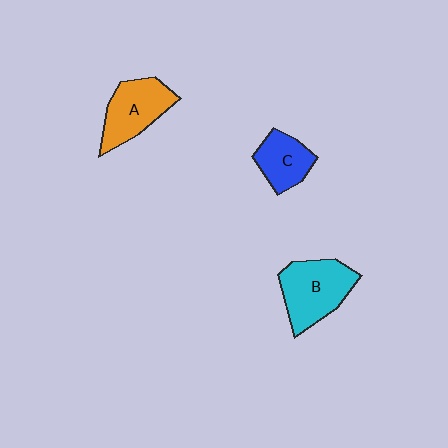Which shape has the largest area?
Shape B (cyan).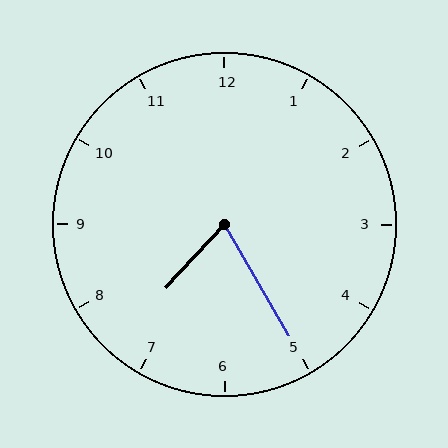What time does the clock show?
7:25.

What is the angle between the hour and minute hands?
Approximately 72 degrees.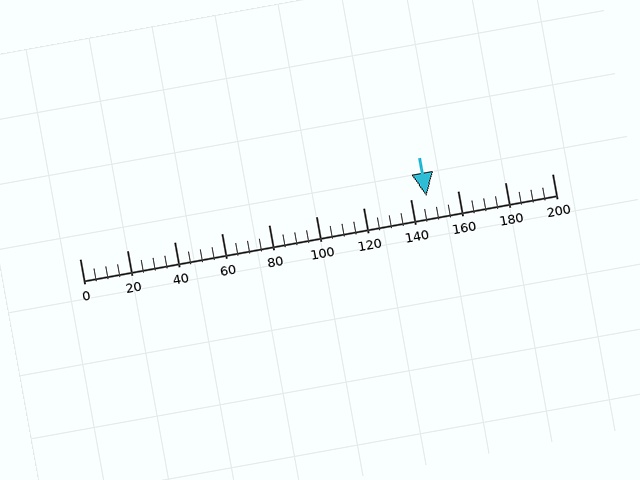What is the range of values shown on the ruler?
The ruler shows values from 0 to 200.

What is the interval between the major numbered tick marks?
The major tick marks are spaced 20 units apart.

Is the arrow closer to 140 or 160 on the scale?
The arrow is closer to 140.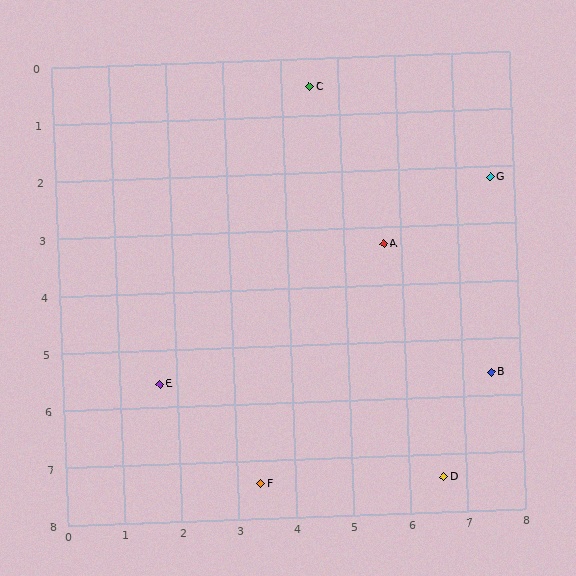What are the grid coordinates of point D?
Point D is at approximately (6.6, 7.4).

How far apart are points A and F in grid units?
Points A and F are about 4.7 grid units apart.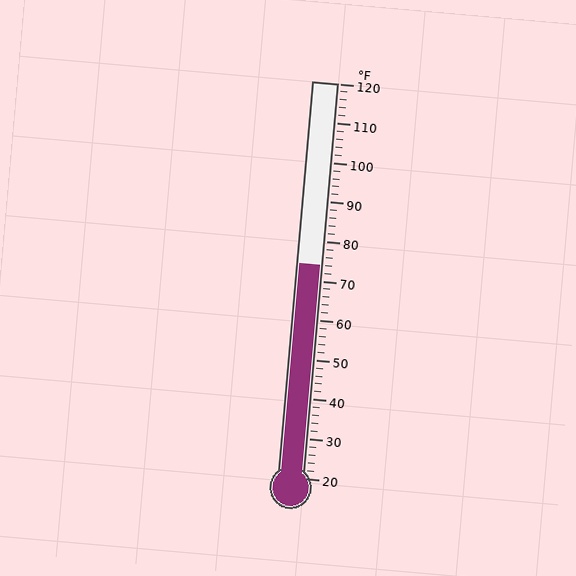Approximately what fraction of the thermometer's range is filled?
The thermometer is filled to approximately 55% of its range.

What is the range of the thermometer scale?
The thermometer scale ranges from 20°F to 120°F.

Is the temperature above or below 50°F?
The temperature is above 50°F.